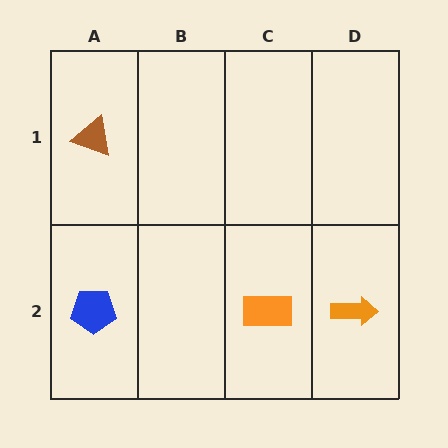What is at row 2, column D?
An orange arrow.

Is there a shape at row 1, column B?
No, that cell is empty.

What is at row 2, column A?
A blue pentagon.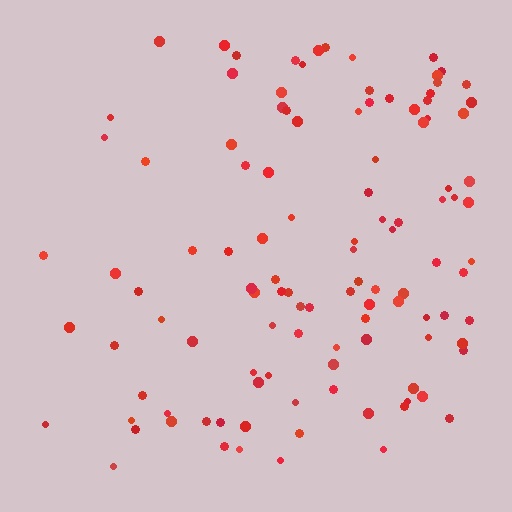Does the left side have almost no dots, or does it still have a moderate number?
Still a moderate number, just noticeably fewer than the right.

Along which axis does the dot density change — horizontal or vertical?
Horizontal.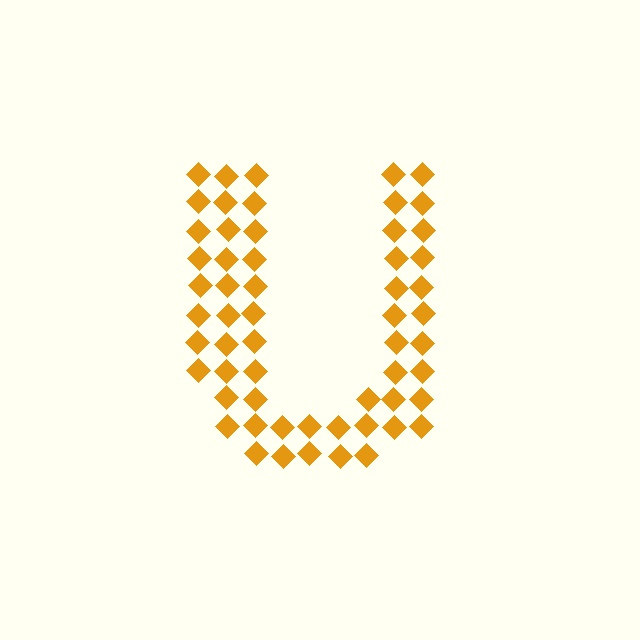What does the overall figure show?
The overall figure shows the letter U.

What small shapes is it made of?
It is made of small diamonds.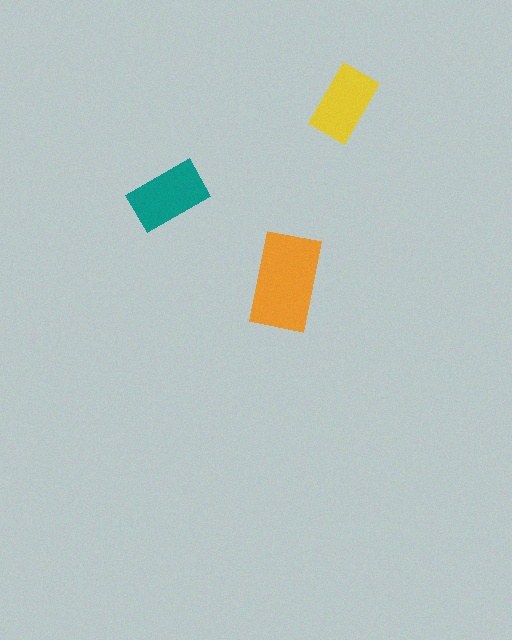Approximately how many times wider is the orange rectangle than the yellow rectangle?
About 1.5 times wider.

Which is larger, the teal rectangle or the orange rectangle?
The orange one.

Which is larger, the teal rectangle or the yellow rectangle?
The teal one.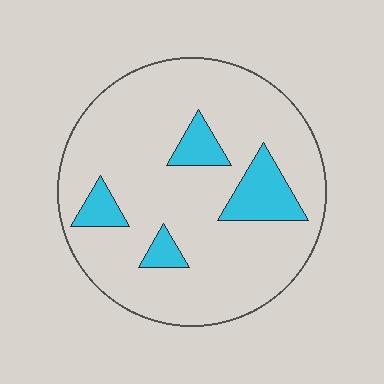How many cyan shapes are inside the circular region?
4.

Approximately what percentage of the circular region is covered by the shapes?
Approximately 15%.